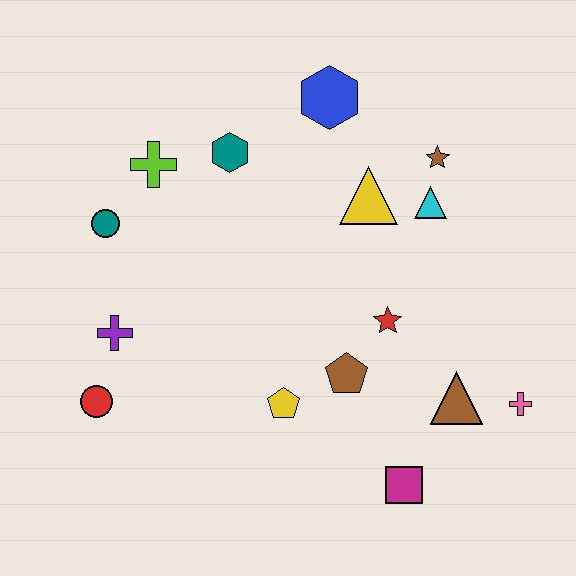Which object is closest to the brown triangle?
The pink cross is closest to the brown triangle.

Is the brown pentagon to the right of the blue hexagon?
Yes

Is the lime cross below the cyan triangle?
No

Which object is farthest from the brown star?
The red circle is farthest from the brown star.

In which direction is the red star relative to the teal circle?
The red star is to the right of the teal circle.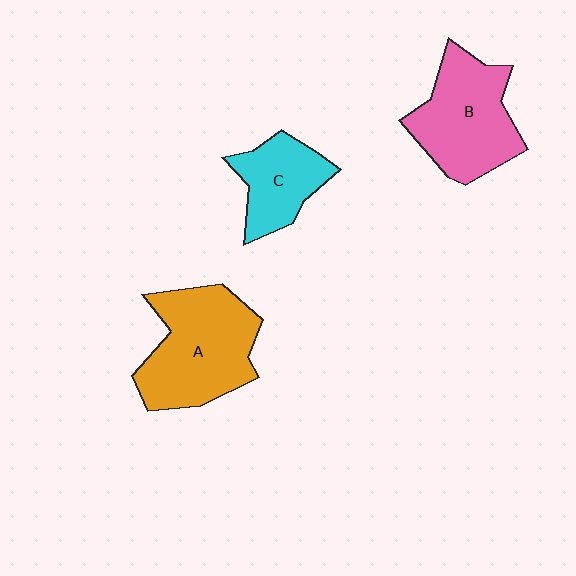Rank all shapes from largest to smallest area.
From largest to smallest: A (orange), B (pink), C (cyan).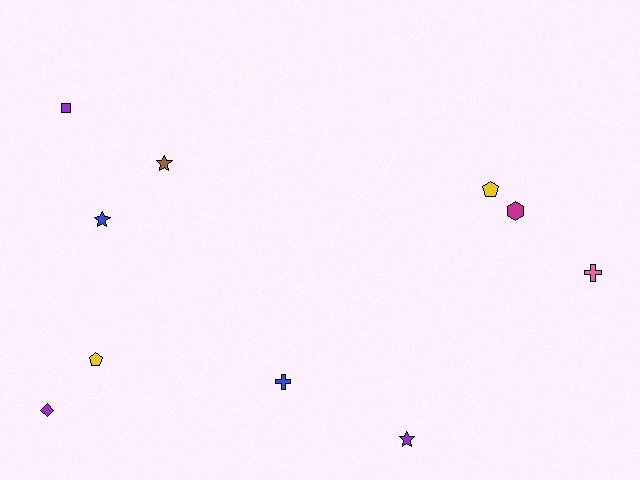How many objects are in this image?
There are 10 objects.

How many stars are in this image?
There are 3 stars.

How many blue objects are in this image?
There are 2 blue objects.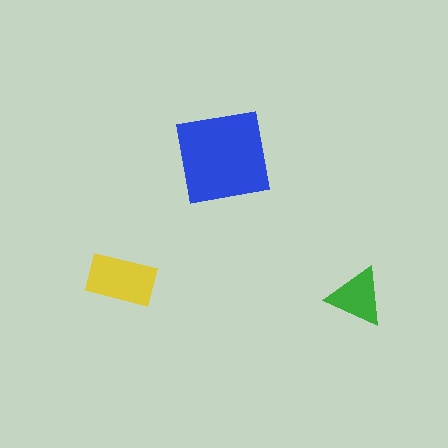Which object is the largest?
The blue square.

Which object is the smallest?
The green triangle.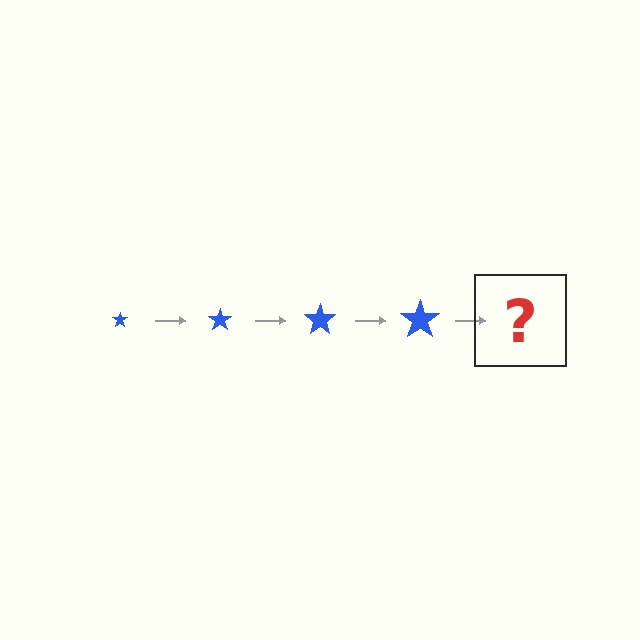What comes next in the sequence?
The next element should be a blue star, larger than the previous one.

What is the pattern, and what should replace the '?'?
The pattern is that the star gets progressively larger each step. The '?' should be a blue star, larger than the previous one.